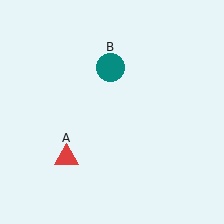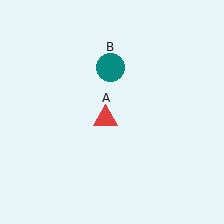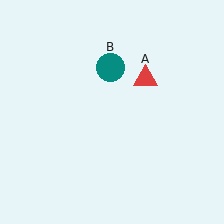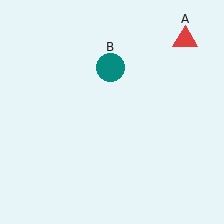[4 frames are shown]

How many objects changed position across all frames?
1 object changed position: red triangle (object A).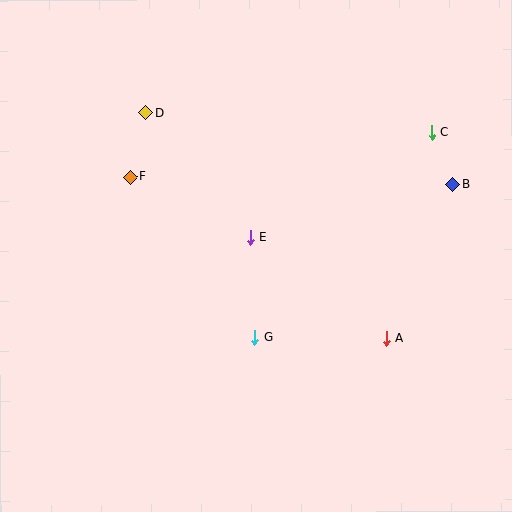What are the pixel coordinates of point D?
Point D is at (146, 113).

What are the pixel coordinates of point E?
Point E is at (250, 237).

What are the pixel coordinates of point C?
Point C is at (432, 132).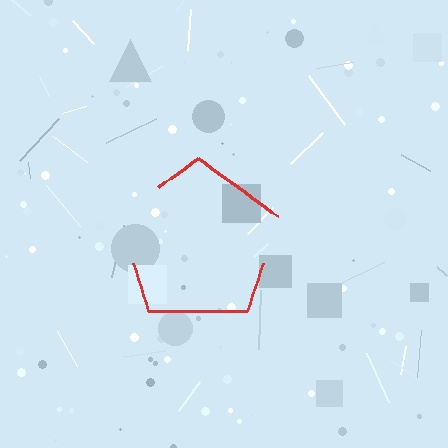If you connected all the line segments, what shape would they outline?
They would outline a pentagon.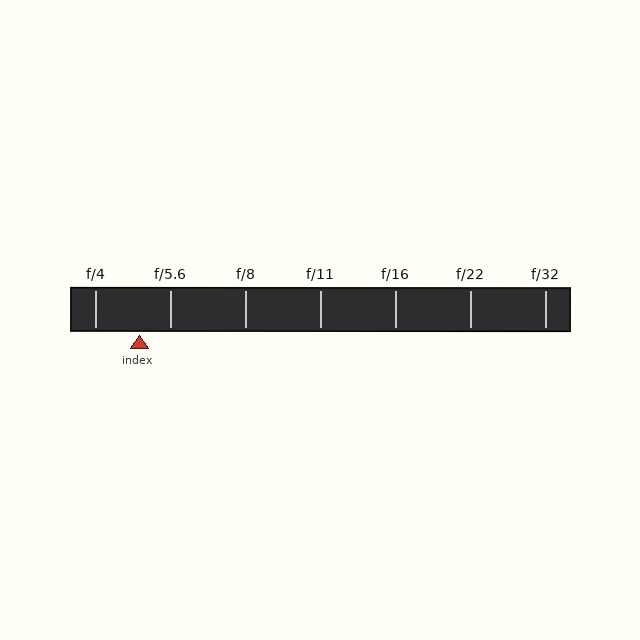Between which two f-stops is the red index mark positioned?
The index mark is between f/4 and f/5.6.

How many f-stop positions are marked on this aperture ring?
There are 7 f-stop positions marked.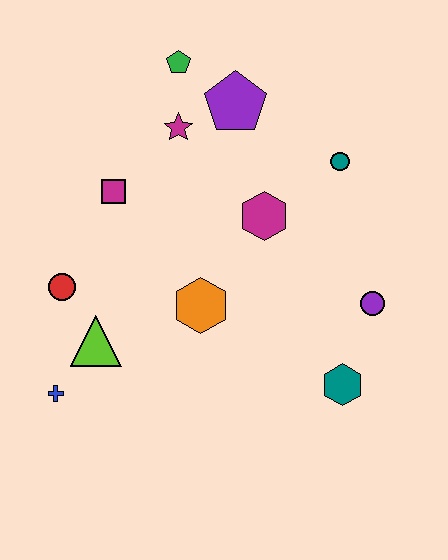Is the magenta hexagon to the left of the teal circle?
Yes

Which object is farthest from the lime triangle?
The teal circle is farthest from the lime triangle.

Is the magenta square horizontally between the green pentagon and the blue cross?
Yes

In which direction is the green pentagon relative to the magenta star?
The green pentagon is above the magenta star.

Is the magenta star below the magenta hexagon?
No